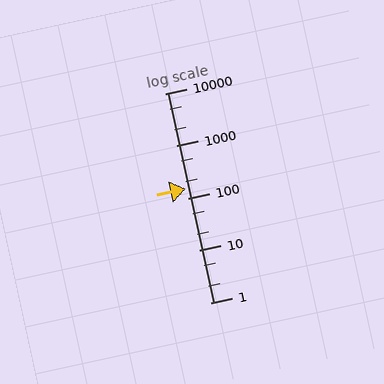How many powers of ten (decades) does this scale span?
The scale spans 4 decades, from 1 to 10000.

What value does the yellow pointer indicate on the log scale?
The pointer indicates approximately 150.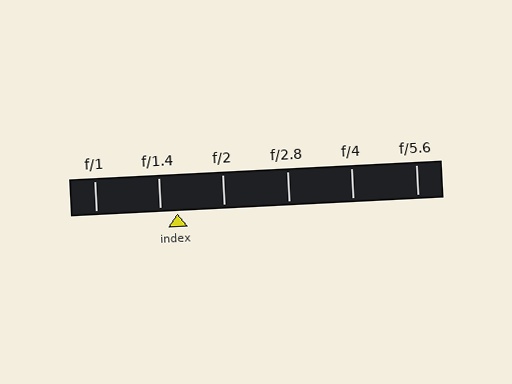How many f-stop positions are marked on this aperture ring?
There are 6 f-stop positions marked.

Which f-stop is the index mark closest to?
The index mark is closest to f/1.4.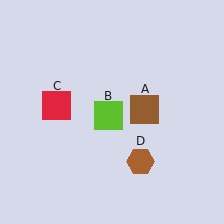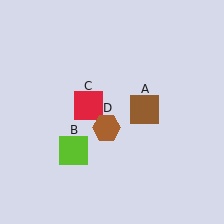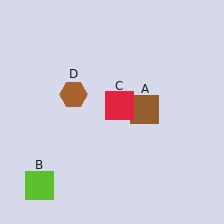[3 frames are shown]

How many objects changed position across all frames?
3 objects changed position: lime square (object B), red square (object C), brown hexagon (object D).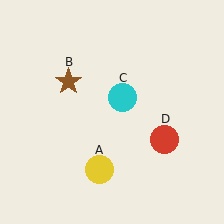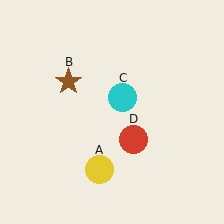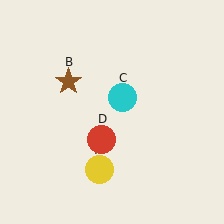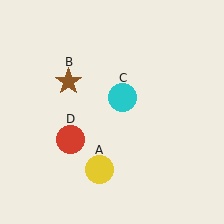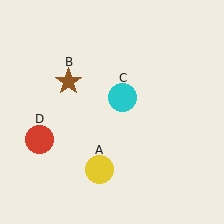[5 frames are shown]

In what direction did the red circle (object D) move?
The red circle (object D) moved left.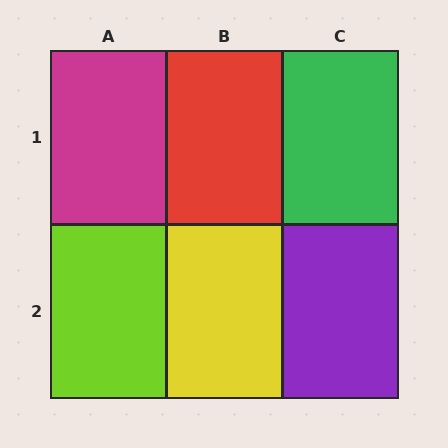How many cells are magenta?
1 cell is magenta.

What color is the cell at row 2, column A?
Lime.